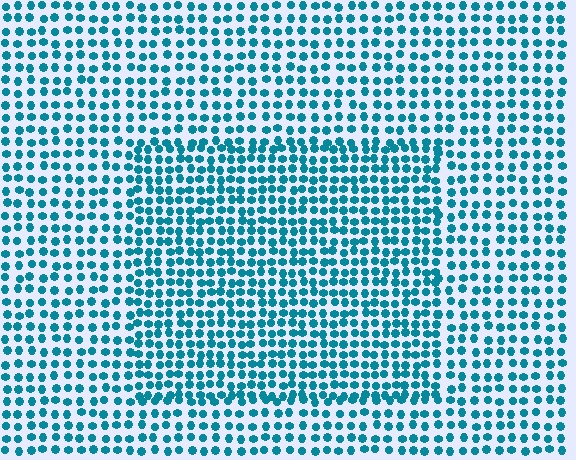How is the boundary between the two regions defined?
The boundary is defined by a change in element density (approximately 1.4x ratio). All elements are the same color, size, and shape.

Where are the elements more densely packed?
The elements are more densely packed inside the rectangle boundary.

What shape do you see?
I see a rectangle.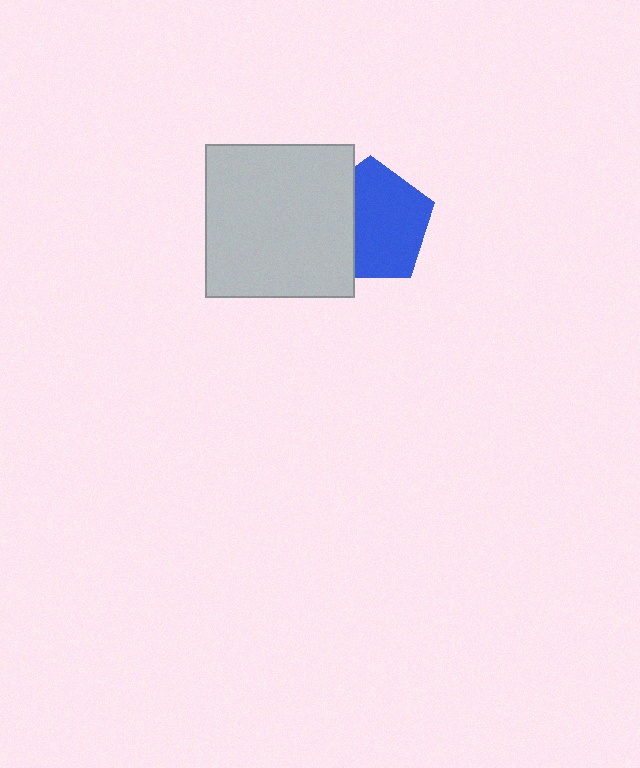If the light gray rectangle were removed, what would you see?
You would see the complete blue pentagon.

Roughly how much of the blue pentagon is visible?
Most of it is visible (roughly 66%).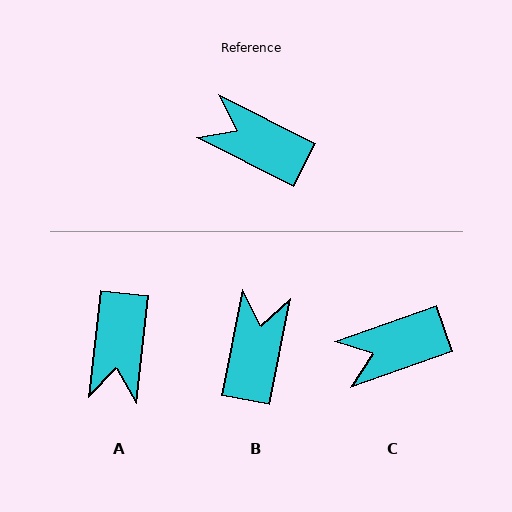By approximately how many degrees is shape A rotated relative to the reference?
Approximately 111 degrees counter-clockwise.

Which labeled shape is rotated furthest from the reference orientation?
A, about 111 degrees away.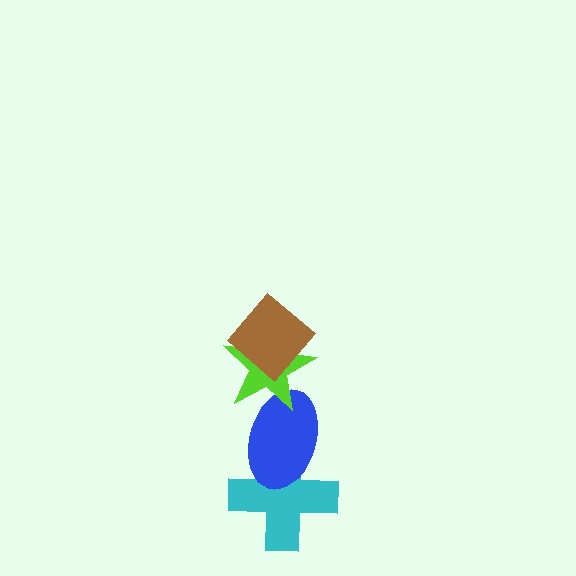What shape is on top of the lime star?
The brown diamond is on top of the lime star.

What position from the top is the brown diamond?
The brown diamond is 1st from the top.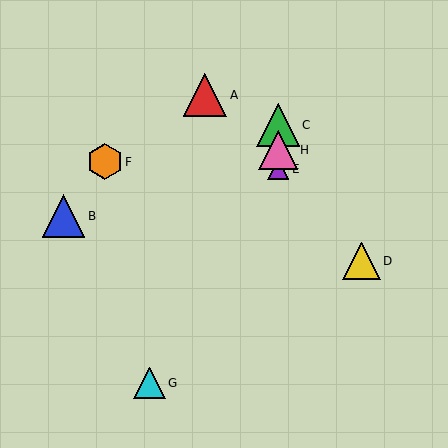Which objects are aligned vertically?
Objects C, E, H are aligned vertically.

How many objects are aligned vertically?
3 objects (C, E, H) are aligned vertically.